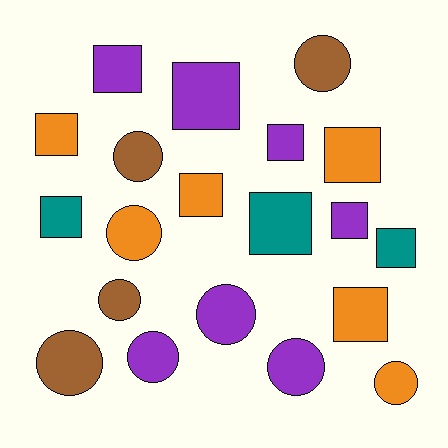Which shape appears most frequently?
Square, with 11 objects.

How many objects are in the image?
There are 20 objects.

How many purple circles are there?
There are 3 purple circles.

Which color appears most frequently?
Purple, with 7 objects.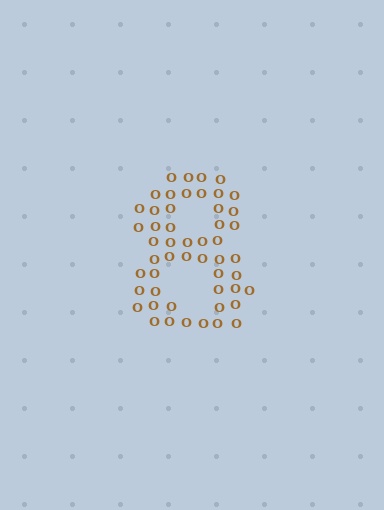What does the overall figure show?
The overall figure shows the digit 8.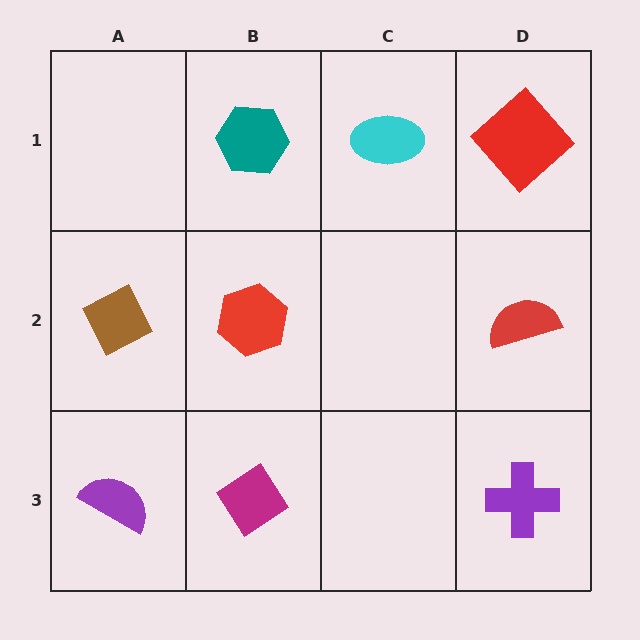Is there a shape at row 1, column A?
No, that cell is empty.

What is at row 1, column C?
A cyan ellipse.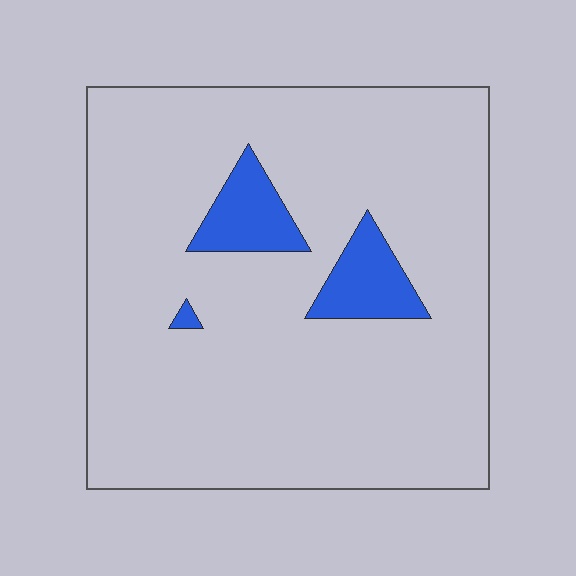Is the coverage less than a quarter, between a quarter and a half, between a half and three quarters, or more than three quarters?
Less than a quarter.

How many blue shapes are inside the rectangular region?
3.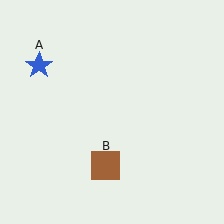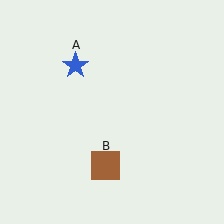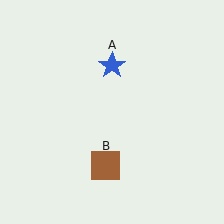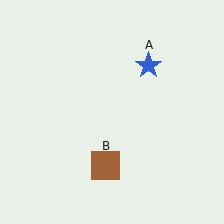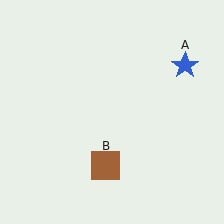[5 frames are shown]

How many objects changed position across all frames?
1 object changed position: blue star (object A).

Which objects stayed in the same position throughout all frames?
Brown square (object B) remained stationary.